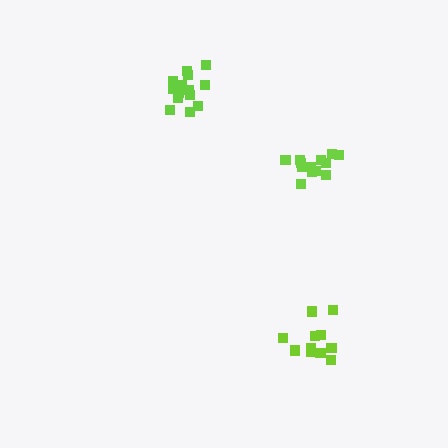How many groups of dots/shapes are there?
There are 3 groups.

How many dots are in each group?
Group 1: 15 dots, Group 2: 13 dots, Group 3: 12 dots (40 total).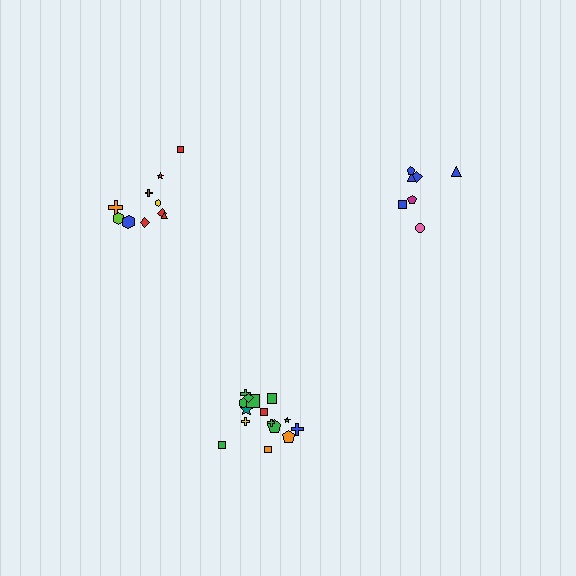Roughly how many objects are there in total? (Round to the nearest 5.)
Roughly 30 objects in total.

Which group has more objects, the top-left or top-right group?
The top-left group.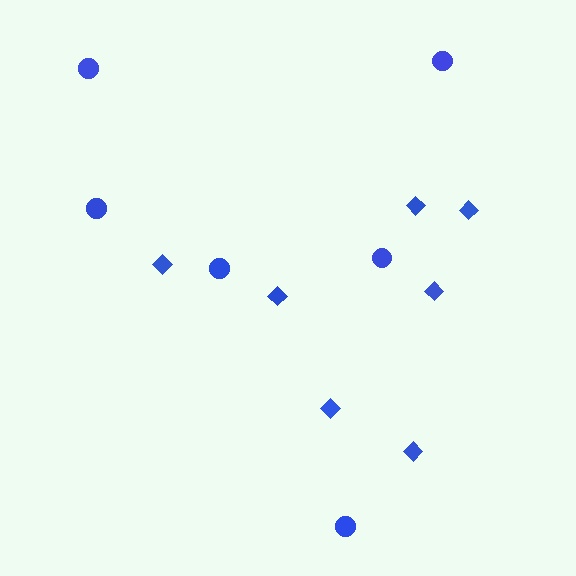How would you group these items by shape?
There are 2 groups: one group of diamonds (7) and one group of circles (6).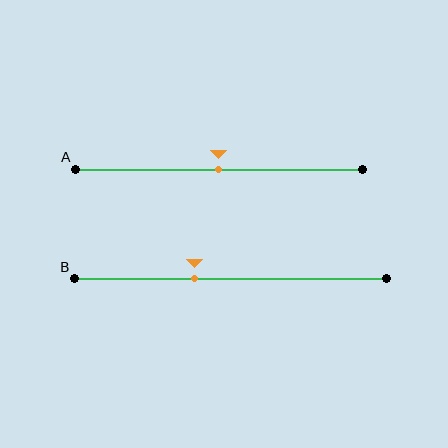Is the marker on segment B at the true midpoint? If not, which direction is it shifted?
No, the marker on segment B is shifted to the left by about 11% of the segment length.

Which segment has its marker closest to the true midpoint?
Segment A has its marker closest to the true midpoint.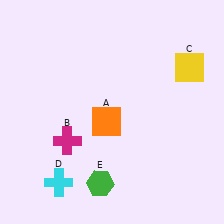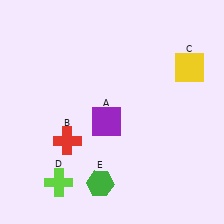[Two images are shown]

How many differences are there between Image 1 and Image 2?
There are 3 differences between the two images.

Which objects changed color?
A changed from orange to purple. B changed from magenta to red. D changed from cyan to lime.